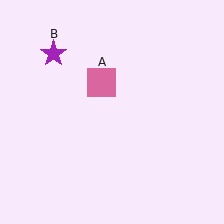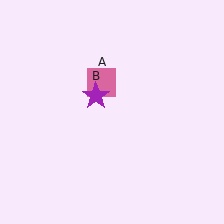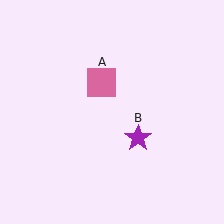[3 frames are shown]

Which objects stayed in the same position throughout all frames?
Pink square (object A) remained stationary.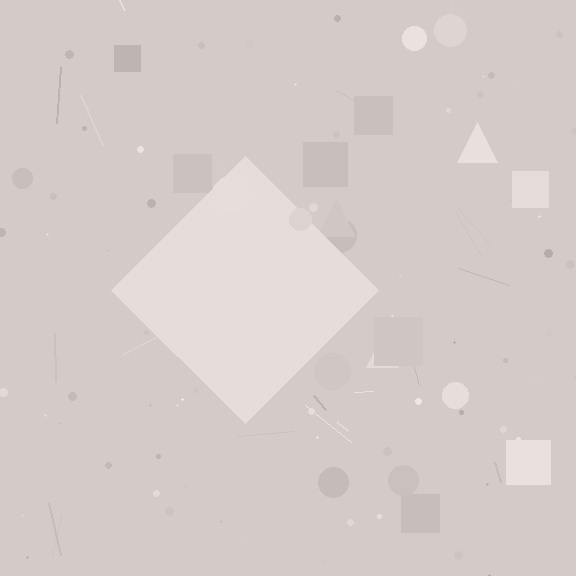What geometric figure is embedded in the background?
A diamond is embedded in the background.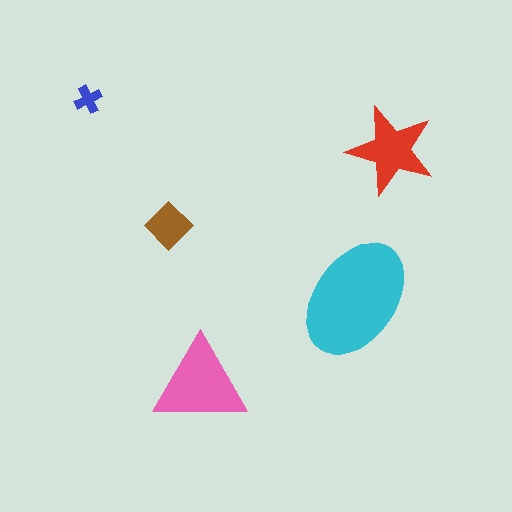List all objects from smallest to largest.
The blue cross, the brown diamond, the red star, the pink triangle, the cyan ellipse.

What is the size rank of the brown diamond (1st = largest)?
4th.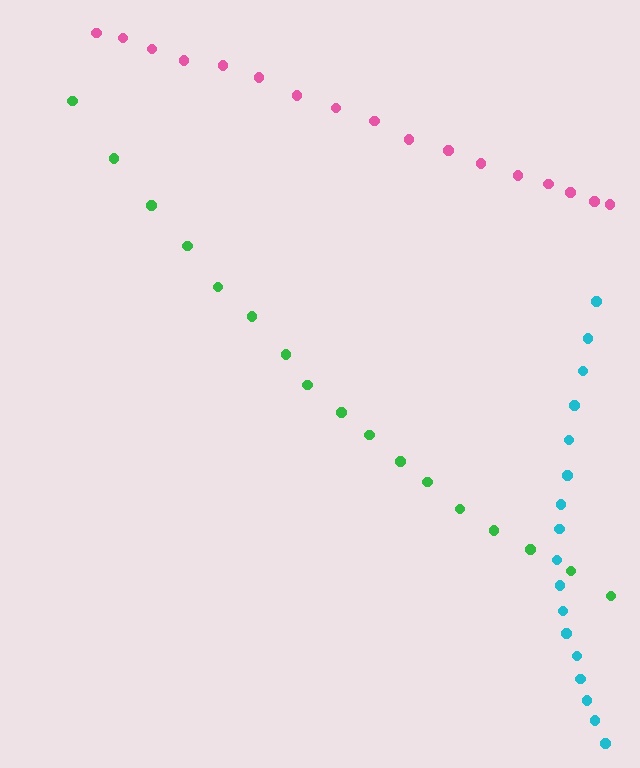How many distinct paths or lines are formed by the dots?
There are 3 distinct paths.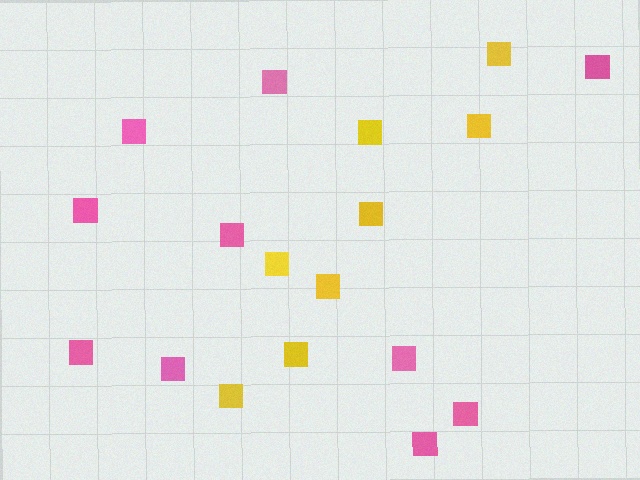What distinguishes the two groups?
There are 2 groups: one group of pink squares (10) and one group of yellow squares (8).